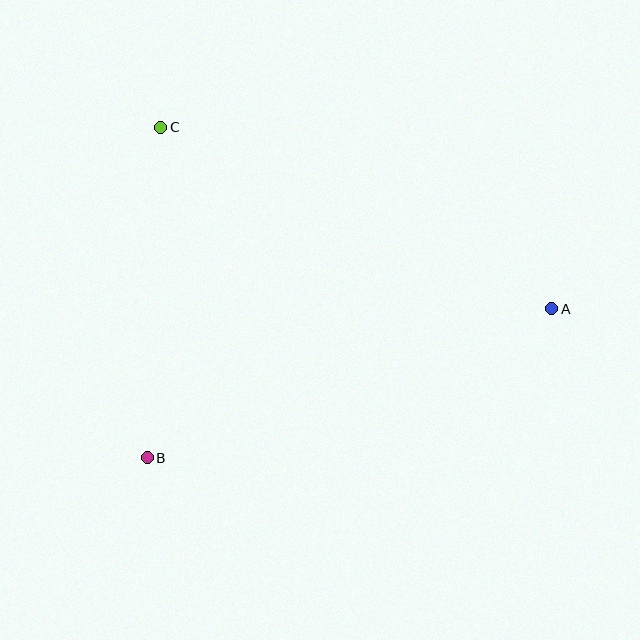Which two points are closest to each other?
Points B and C are closest to each other.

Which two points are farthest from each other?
Points A and C are farthest from each other.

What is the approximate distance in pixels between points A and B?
The distance between A and B is approximately 431 pixels.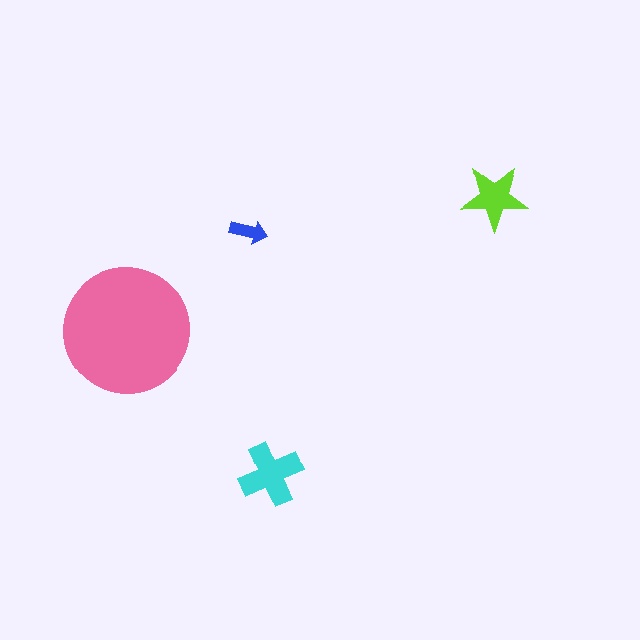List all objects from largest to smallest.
The pink circle, the cyan cross, the lime star, the blue arrow.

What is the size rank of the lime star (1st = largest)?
3rd.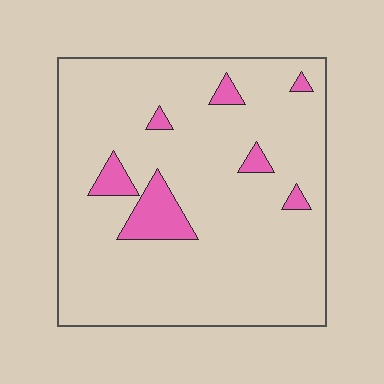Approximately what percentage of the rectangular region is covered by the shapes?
Approximately 10%.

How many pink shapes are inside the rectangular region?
7.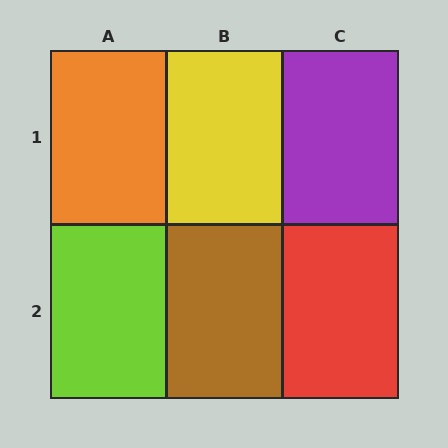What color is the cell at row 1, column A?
Orange.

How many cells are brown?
1 cell is brown.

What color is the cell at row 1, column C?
Purple.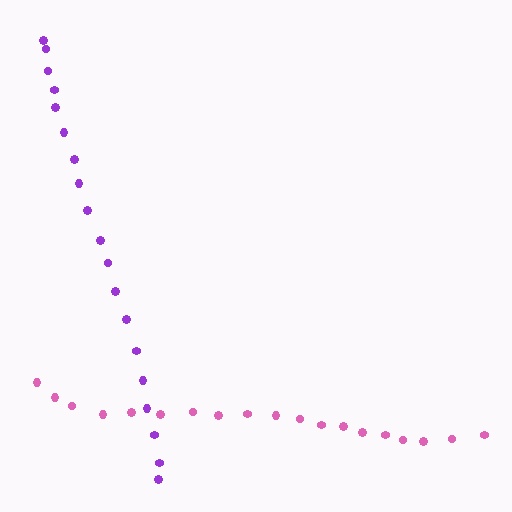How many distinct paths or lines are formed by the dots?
There are 2 distinct paths.